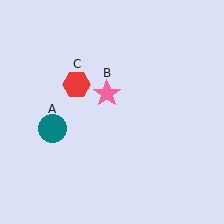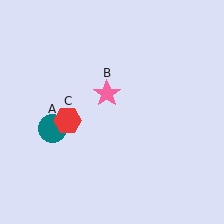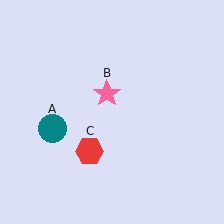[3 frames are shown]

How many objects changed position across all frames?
1 object changed position: red hexagon (object C).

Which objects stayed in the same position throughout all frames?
Teal circle (object A) and pink star (object B) remained stationary.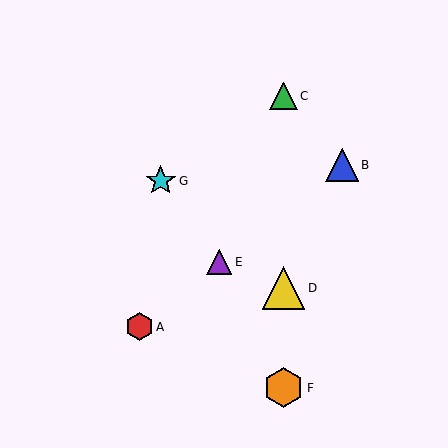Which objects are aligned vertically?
Objects C, D, F are aligned vertically.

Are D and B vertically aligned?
No, D is at x≈283 and B is at x≈342.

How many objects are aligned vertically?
3 objects (C, D, F) are aligned vertically.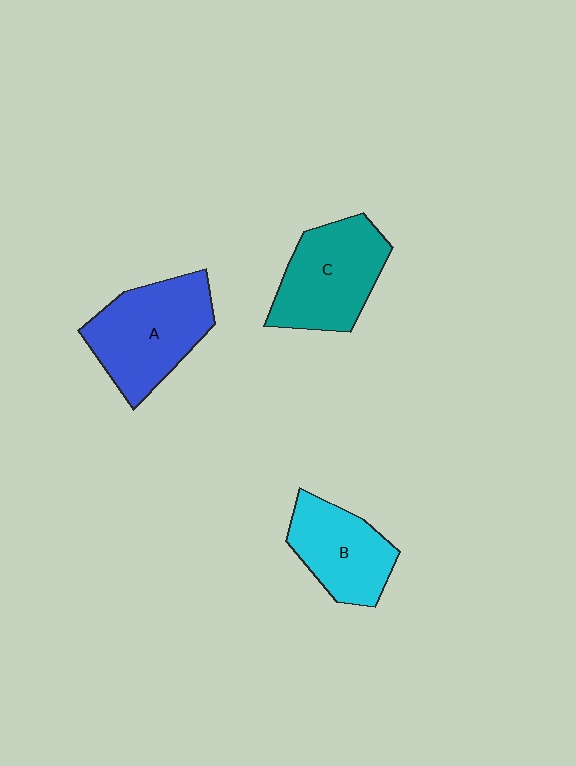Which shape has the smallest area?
Shape B (cyan).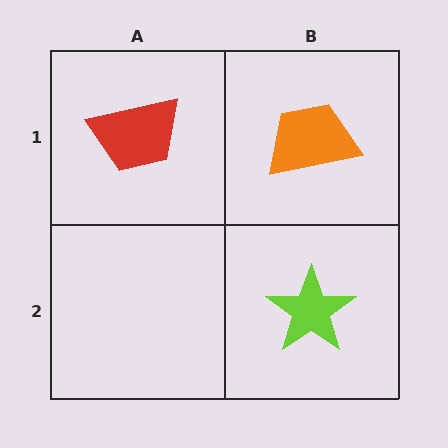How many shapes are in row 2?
1 shape.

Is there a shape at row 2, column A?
No, that cell is empty.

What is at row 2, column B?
A lime star.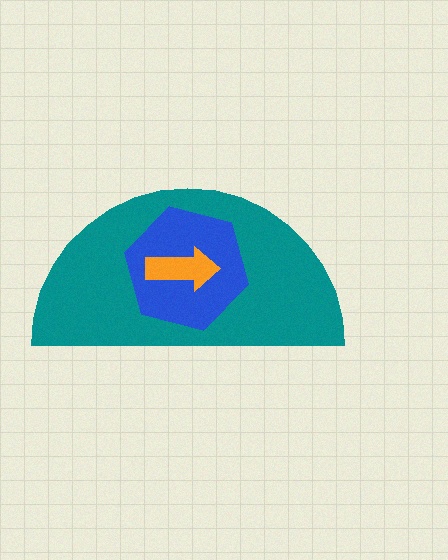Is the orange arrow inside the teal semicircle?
Yes.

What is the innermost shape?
The orange arrow.